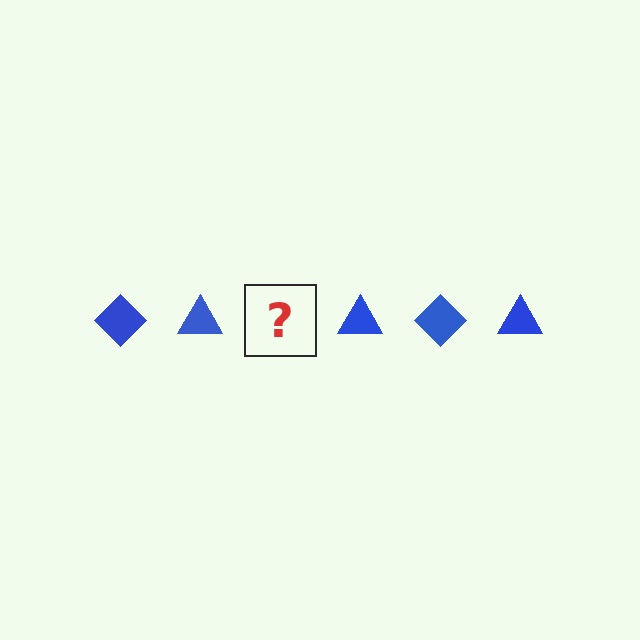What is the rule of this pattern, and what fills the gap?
The rule is that the pattern cycles through diamond, triangle shapes in blue. The gap should be filled with a blue diamond.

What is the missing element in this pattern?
The missing element is a blue diamond.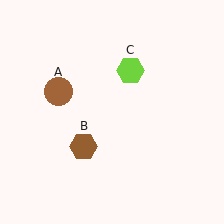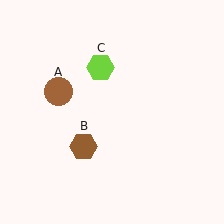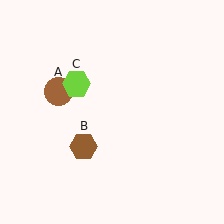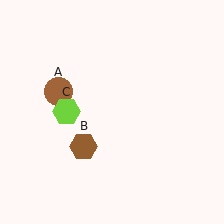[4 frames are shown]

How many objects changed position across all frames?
1 object changed position: lime hexagon (object C).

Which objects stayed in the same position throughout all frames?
Brown circle (object A) and brown hexagon (object B) remained stationary.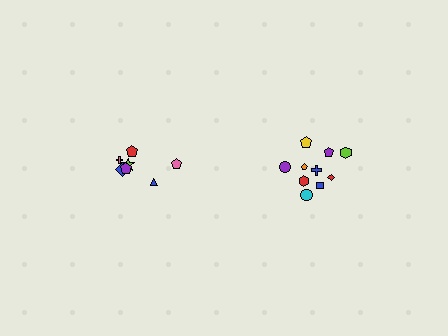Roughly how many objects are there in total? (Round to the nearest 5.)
Roughly 15 objects in total.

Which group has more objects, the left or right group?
The right group.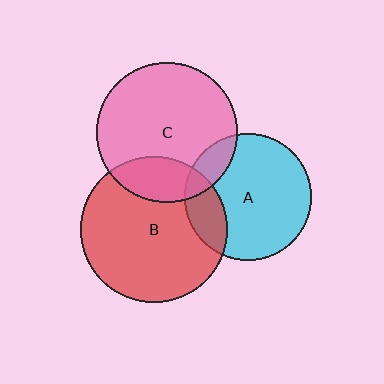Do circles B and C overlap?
Yes.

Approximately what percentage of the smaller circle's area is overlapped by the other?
Approximately 20%.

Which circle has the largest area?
Circle B (red).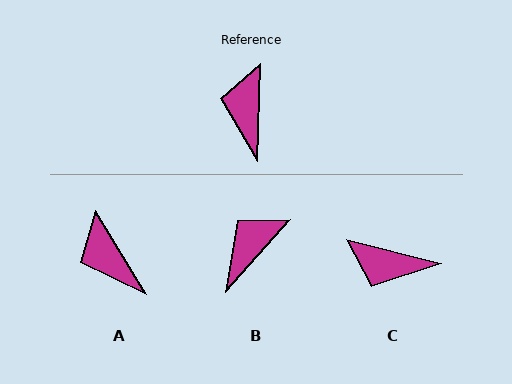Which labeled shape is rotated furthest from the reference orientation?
C, about 77 degrees away.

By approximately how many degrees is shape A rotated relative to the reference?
Approximately 33 degrees counter-clockwise.